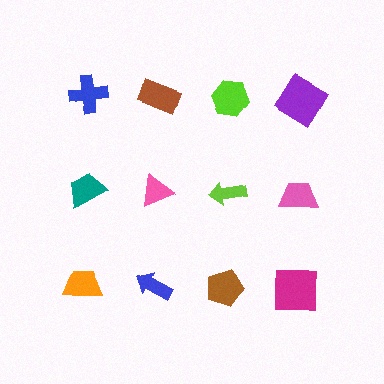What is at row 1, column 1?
A blue cross.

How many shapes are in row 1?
4 shapes.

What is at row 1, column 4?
A purple diamond.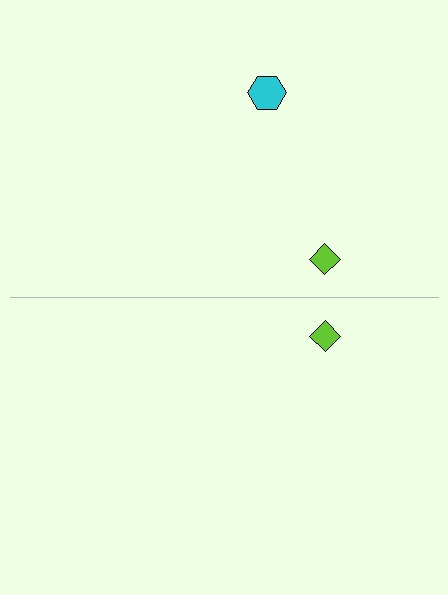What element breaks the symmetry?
A cyan hexagon is missing from the bottom side.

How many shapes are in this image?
There are 3 shapes in this image.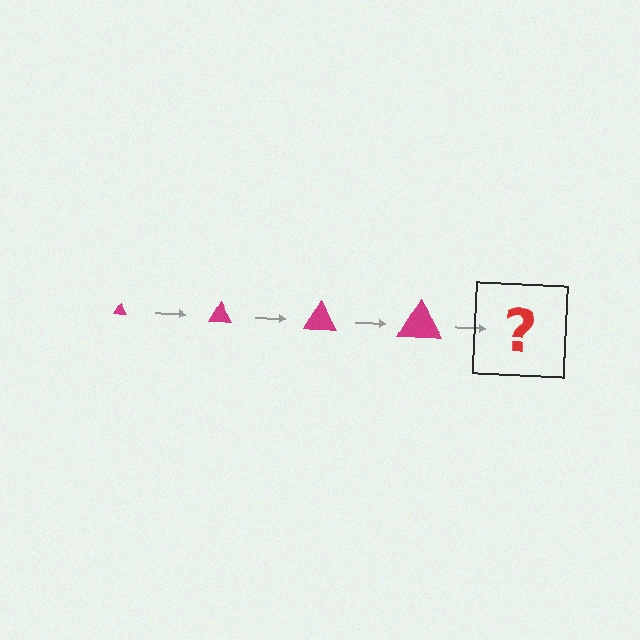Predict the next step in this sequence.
The next step is a magenta triangle, larger than the previous one.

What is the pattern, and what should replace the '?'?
The pattern is that the triangle gets progressively larger each step. The '?' should be a magenta triangle, larger than the previous one.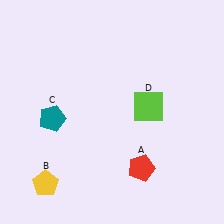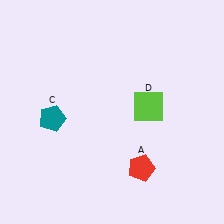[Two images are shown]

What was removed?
The yellow pentagon (B) was removed in Image 2.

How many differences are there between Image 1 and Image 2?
There is 1 difference between the two images.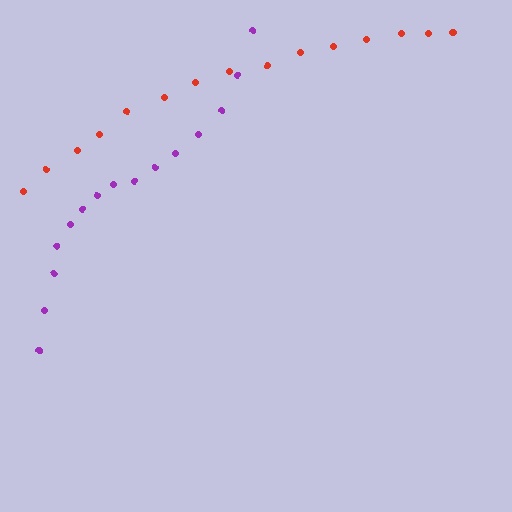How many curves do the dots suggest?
There are 2 distinct paths.